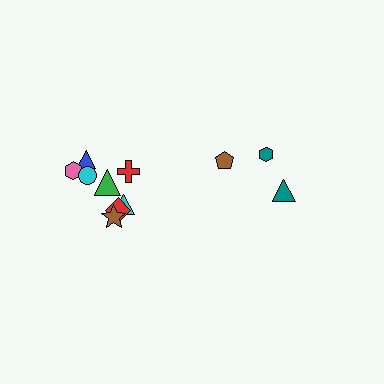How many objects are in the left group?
There are 8 objects.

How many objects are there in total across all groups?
There are 11 objects.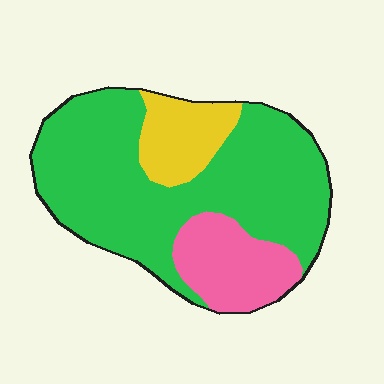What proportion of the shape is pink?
Pink covers 18% of the shape.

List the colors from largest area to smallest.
From largest to smallest: green, pink, yellow.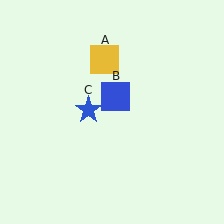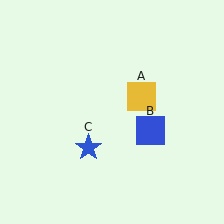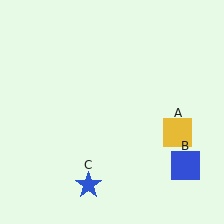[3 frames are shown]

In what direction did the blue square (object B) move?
The blue square (object B) moved down and to the right.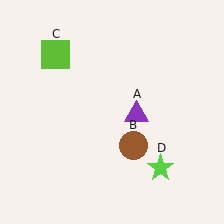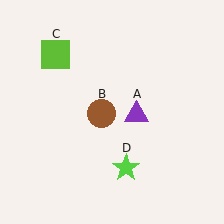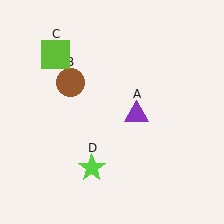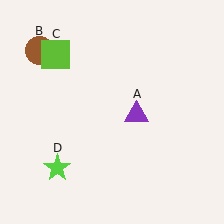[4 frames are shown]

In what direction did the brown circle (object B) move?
The brown circle (object B) moved up and to the left.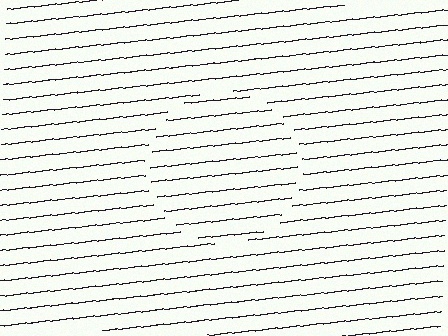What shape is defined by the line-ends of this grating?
An illusory circle. The interior of the shape contains the same grating, shifted by half a period — the contour is defined by the phase discontinuity where line-ends from the inner and outer gratings abut.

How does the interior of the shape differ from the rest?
The interior of the shape contains the same grating, shifted by half a period — the contour is defined by the phase discontinuity where line-ends from the inner and outer gratings abut.